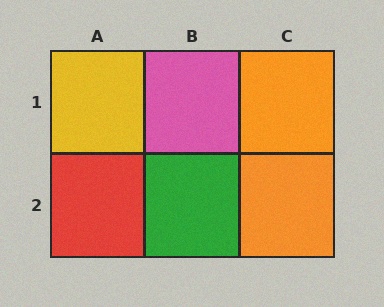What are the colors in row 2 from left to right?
Red, green, orange.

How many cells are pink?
1 cell is pink.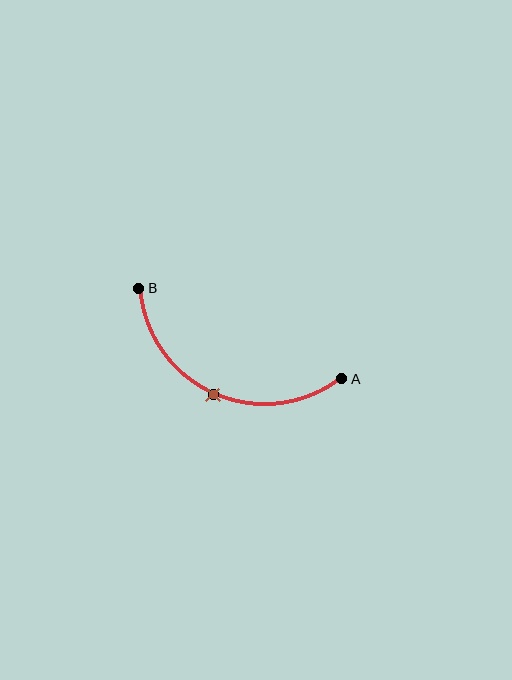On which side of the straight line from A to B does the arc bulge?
The arc bulges below the straight line connecting A and B.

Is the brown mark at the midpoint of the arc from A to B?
Yes. The brown mark lies on the arc at equal arc-length from both A and B — it is the arc midpoint.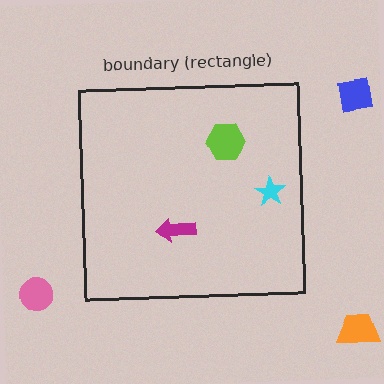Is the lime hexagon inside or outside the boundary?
Inside.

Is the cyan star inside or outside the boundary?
Inside.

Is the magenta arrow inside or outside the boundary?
Inside.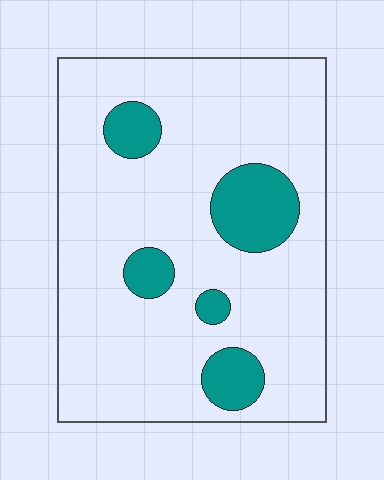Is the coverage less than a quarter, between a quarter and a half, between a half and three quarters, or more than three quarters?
Less than a quarter.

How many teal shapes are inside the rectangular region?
5.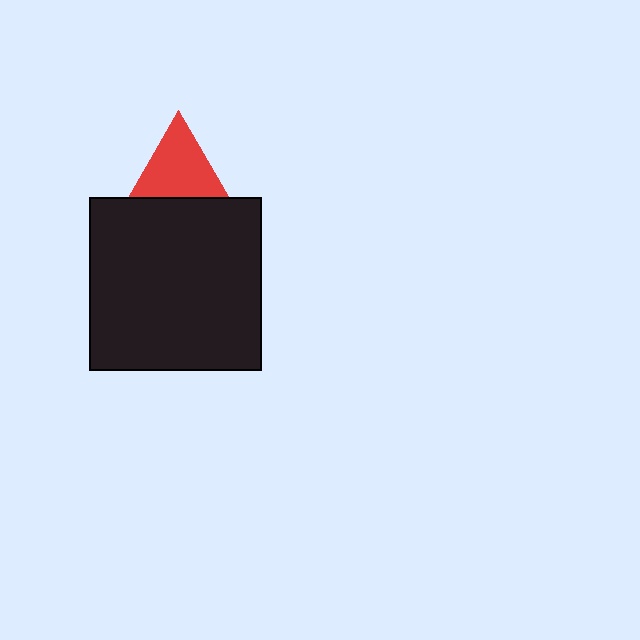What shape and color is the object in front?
The object in front is a black square.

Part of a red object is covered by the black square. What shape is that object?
It is a triangle.